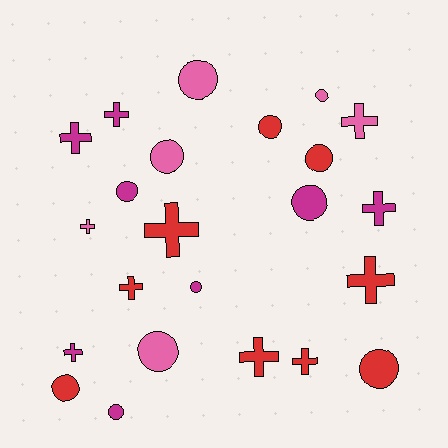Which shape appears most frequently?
Circle, with 12 objects.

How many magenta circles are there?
There are 4 magenta circles.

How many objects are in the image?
There are 23 objects.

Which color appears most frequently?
Red, with 9 objects.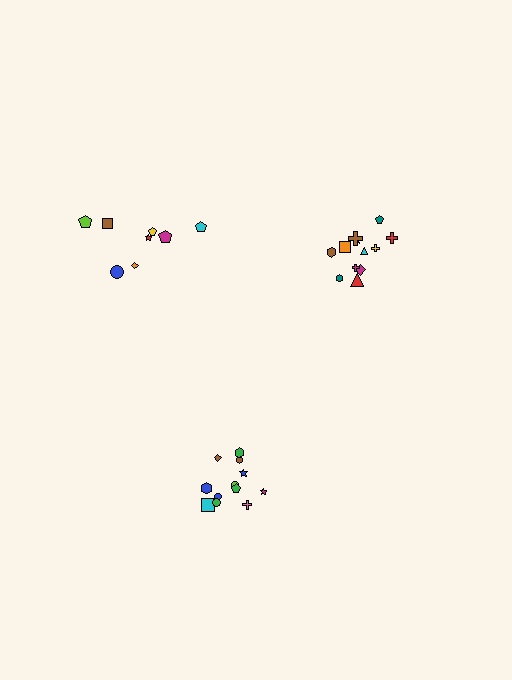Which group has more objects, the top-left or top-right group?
The top-right group.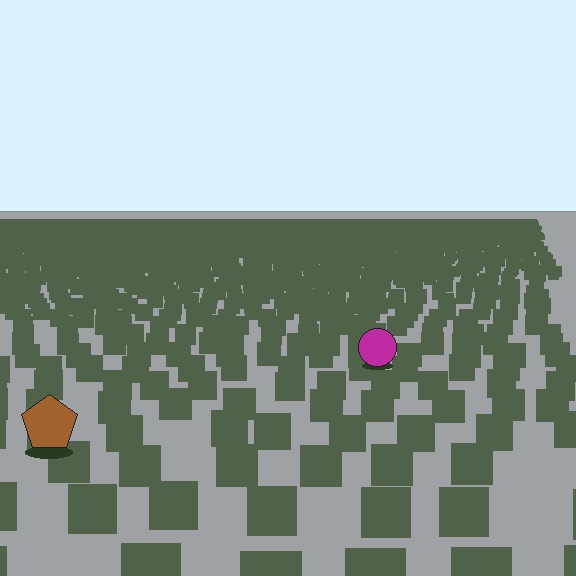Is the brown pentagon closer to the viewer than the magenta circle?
Yes. The brown pentagon is closer — you can tell from the texture gradient: the ground texture is coarser near it.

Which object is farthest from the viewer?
The magenta circle is farthest from the viewer. It appears smaller and the ground texture around it is denser.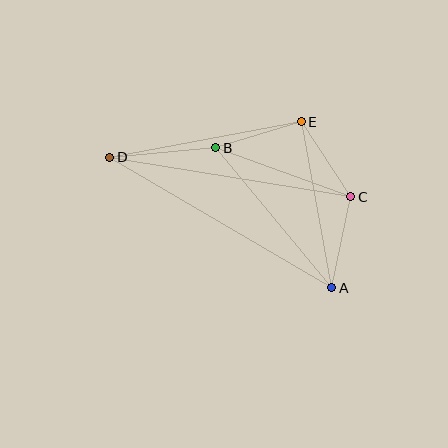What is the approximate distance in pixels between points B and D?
The distance between B and D is approximately 107 pixels.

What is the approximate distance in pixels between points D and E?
The distance between D and E is approximately 195 pixels.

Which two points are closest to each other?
Points B and E are closest to each other.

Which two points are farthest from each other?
Points A and D are farthest from each other.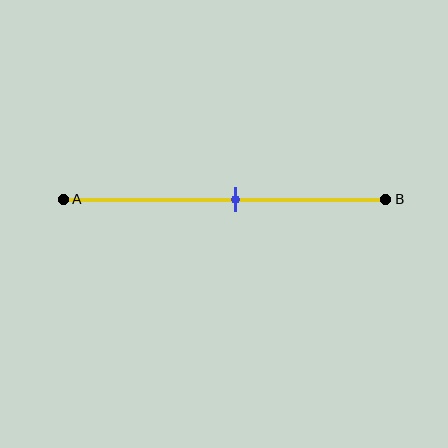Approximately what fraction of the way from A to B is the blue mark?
The blue mark is approximately 55% of the way from A to B.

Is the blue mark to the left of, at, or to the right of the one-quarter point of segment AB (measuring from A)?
The blue mark is to the right of the one-quarter point of segment AB.